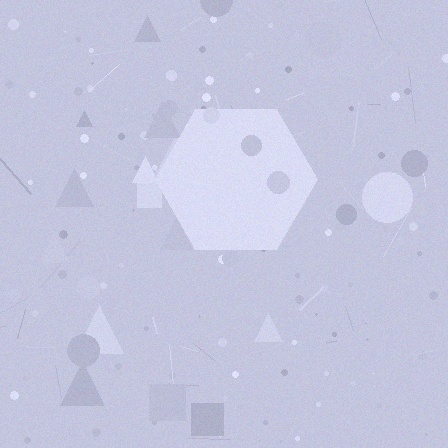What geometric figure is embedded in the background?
A hexagon is embedded in the background.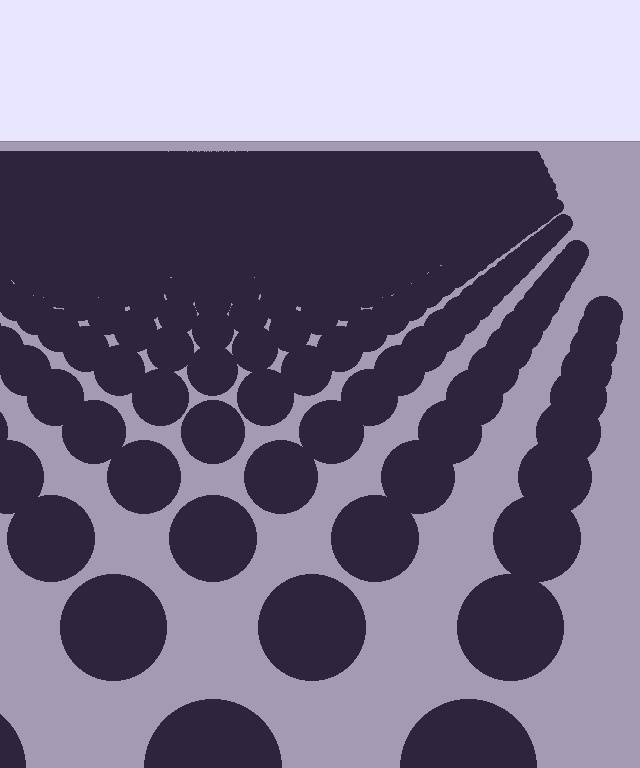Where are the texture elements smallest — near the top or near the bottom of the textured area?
Near the top.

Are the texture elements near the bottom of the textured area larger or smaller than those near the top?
Larger. Near the bottom, elements are closer to the viewer and appear at a bigger on-screen size.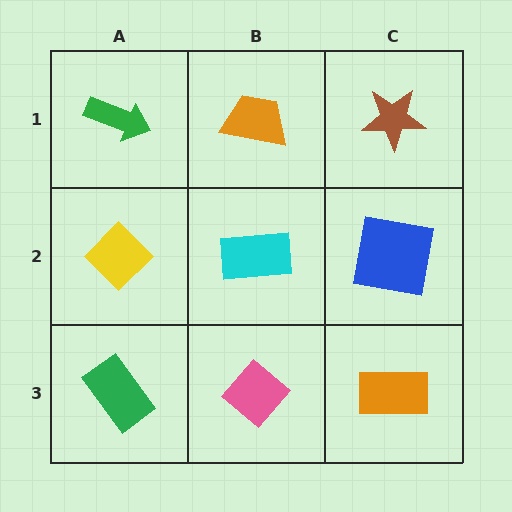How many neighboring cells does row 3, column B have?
3.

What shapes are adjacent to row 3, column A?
A yellow diamond (row 2, column A), a pink diamond (row 3, column B).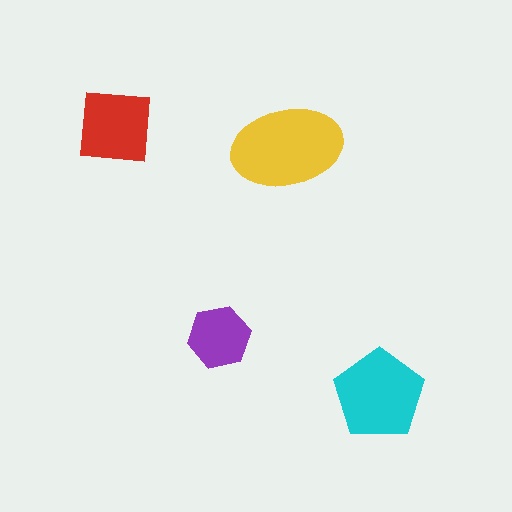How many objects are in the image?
There are 4 objects in the image.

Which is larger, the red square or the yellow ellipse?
The yellow ellipse.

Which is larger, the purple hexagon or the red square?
The red square.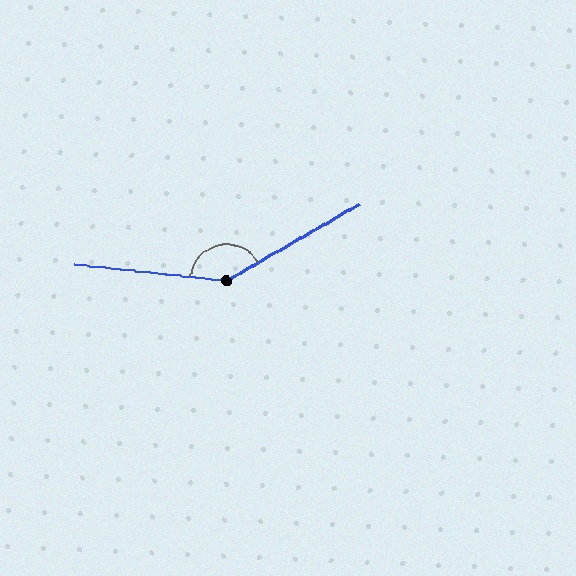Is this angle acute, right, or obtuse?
It is obtuse.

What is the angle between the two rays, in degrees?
Approximately 144 degrees.